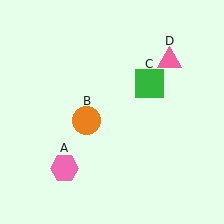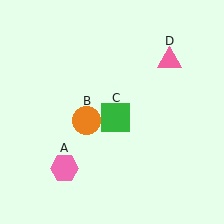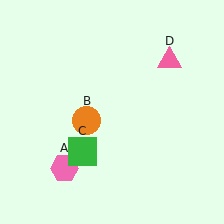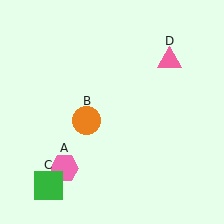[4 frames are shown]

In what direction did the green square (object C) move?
The green square (object C) moved down and to the left.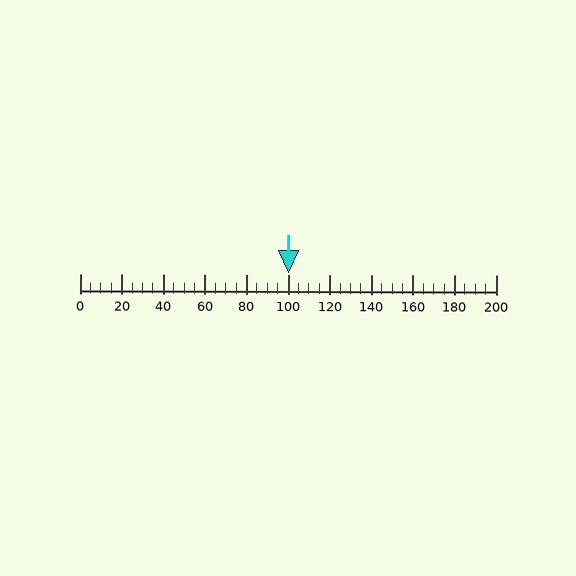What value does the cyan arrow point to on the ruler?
The cyan arrow points to approximately 100.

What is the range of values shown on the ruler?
The ruler shows values from 0 to 200.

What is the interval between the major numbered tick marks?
The major tick marks are spaced 20 units apart.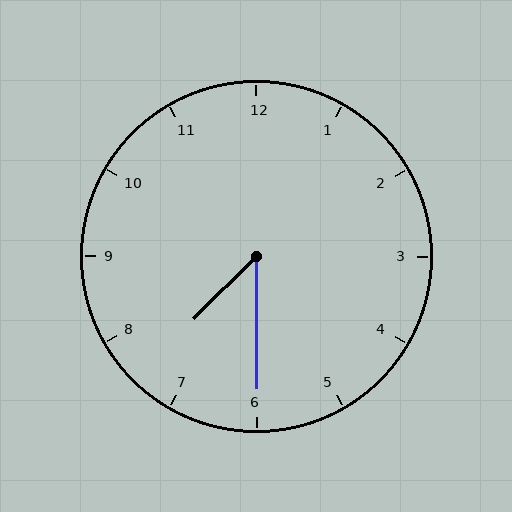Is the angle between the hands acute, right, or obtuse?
It is acute.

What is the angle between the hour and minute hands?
Approximately 45 degrees.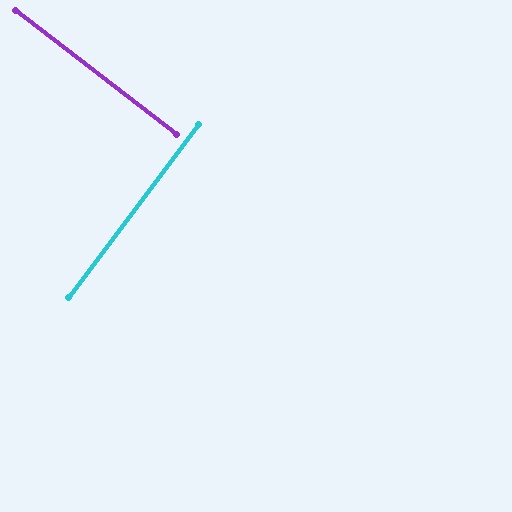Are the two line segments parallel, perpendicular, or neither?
Perpendicular — they meet at approximately 89°.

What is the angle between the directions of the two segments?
Approximately 89 degrees.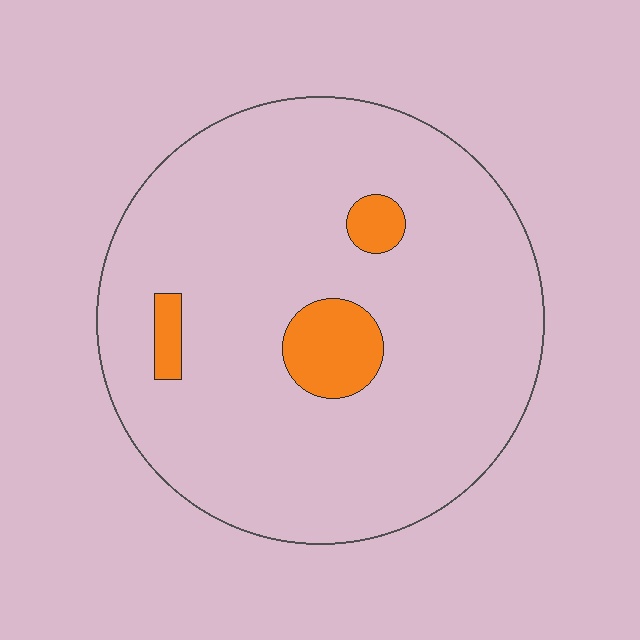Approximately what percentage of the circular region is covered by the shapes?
Approximately 10%.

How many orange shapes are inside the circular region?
3.